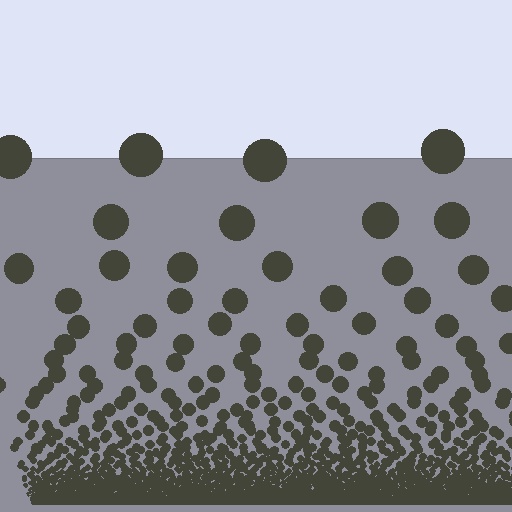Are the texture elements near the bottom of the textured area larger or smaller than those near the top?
Smaller. The gradient is inverted — elements near the bottom are smaller and denser.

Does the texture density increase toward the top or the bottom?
Density increases toward the bottom.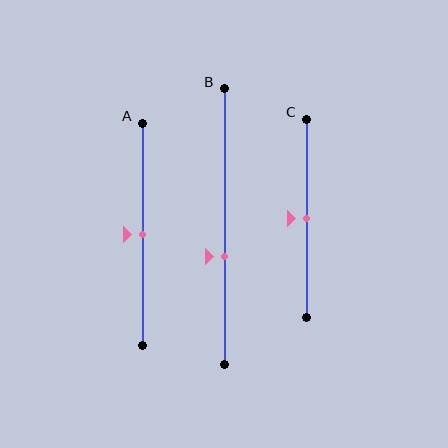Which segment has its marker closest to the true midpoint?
Segment A has its marker closest to the true midpoint.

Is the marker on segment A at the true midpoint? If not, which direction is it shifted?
Yes, the marker on segment A is at the true midpoint.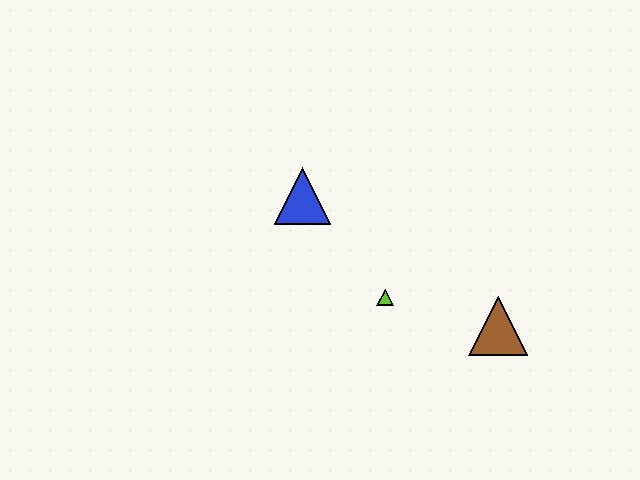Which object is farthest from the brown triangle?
The blue triangle is farthest from the brown triangle.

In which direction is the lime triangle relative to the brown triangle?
The lime triangle is to the left of the brown triangle.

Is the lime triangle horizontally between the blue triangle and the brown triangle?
Yes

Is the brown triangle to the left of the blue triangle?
No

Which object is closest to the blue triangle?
The lime triangle is closest to the blue triangle.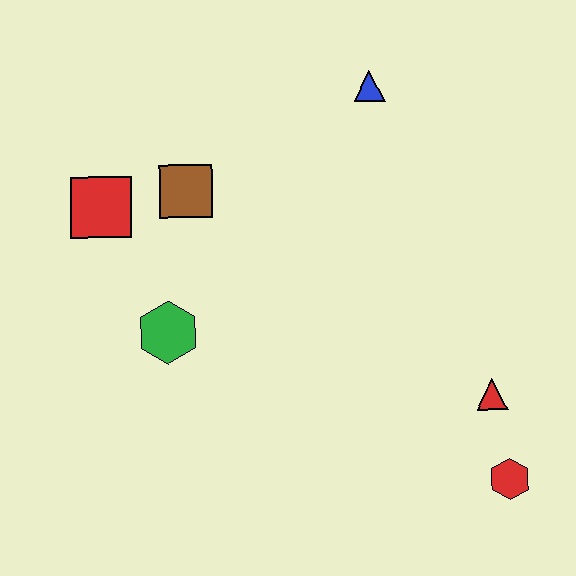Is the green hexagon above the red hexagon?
Yes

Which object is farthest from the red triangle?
The red square is farthest from the red triangle.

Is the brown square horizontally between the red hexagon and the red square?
Yes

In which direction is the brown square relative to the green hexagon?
The brown square is above the green hexagon.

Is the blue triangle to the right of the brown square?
Yes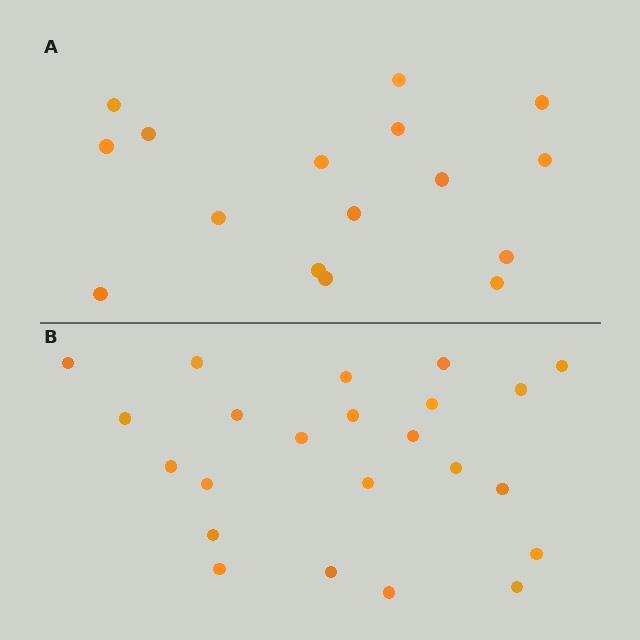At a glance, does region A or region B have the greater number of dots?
Region B (the bottom region) has more dots.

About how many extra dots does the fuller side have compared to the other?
Region B has roughly 8 or so more dots than region A.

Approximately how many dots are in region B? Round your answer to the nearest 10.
About 20 dots. (The exact count is 23, which rounds to 20.)